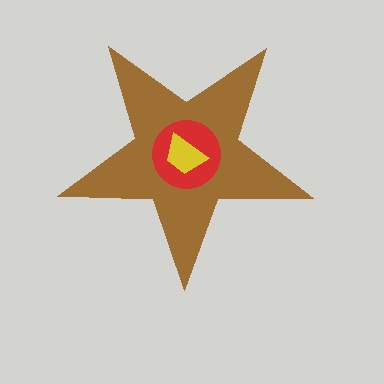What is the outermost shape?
The brown star.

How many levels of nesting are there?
3.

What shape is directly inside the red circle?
The yellow trapezoid.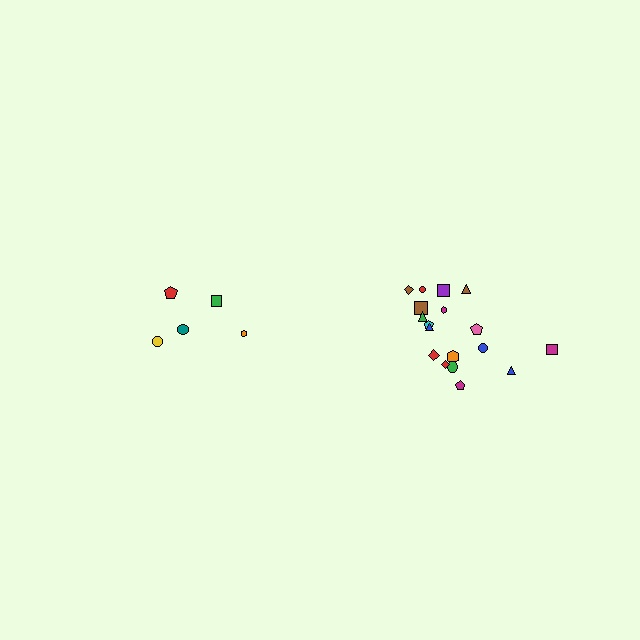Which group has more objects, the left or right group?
The right group.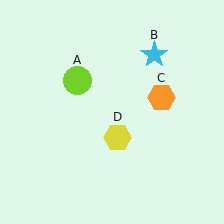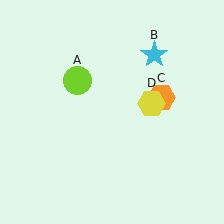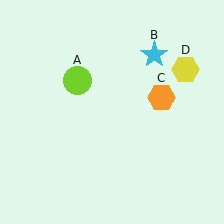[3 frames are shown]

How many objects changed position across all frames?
1 object changed position: yellow hexagon (object D).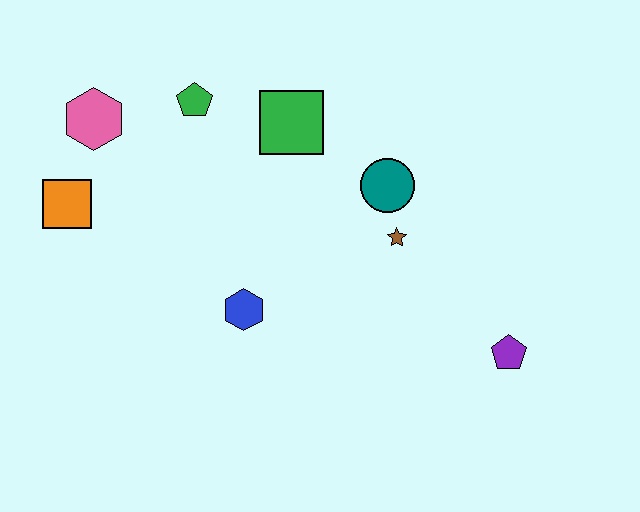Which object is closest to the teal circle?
The brown star is closest to the teal circle.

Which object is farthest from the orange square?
The purple pentagon is farthest from the orange square.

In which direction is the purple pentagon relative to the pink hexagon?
The purple pentagon is to the right of the pink hexagon.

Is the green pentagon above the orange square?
Yes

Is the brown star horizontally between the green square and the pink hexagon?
No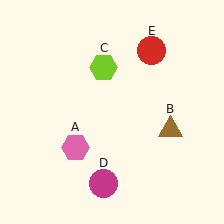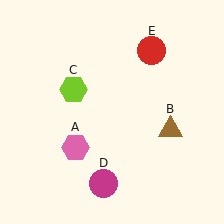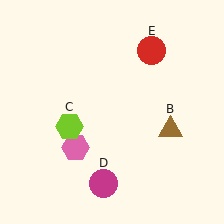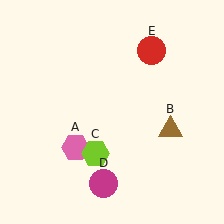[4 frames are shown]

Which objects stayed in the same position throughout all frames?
Pink hexagon (object A) and brown triangle (object B) and magenta circle (object D) and red circle (object E) remained stationary.